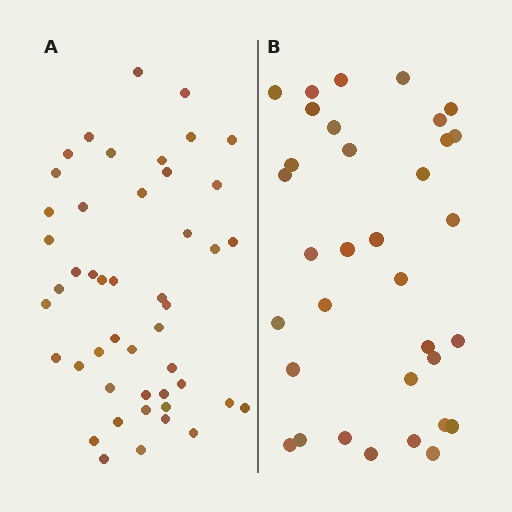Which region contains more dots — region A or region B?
Region A (the left region) has more dots.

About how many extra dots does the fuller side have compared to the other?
Region A has approximately 15 more dots than region B.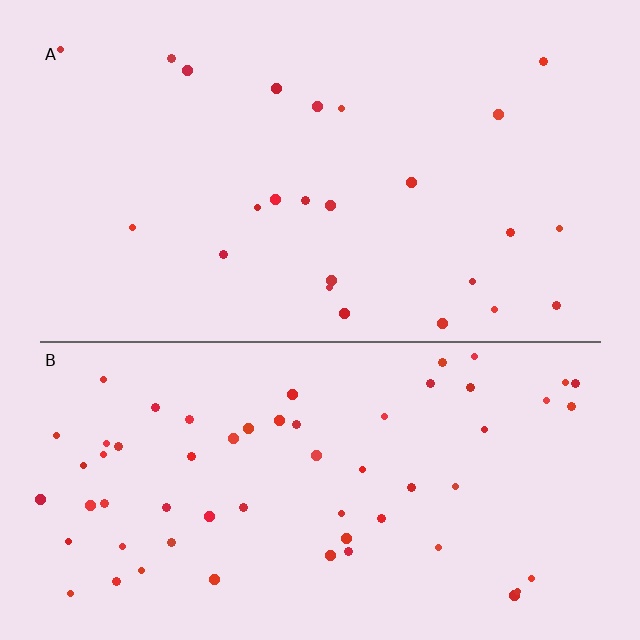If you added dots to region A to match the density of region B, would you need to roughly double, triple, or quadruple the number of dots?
Approximately double.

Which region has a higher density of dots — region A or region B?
B (the bottom).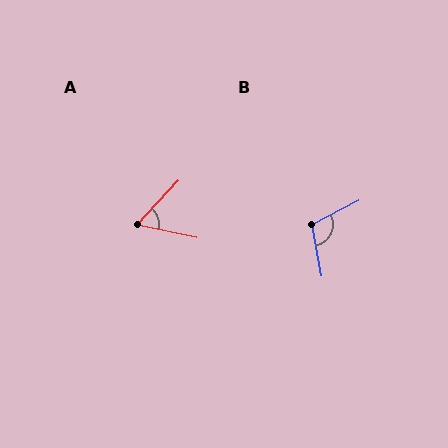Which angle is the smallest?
A, at approximately 59 degrees.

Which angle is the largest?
B, at approximately 106 degrees.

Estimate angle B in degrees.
Approximately 106 degrees.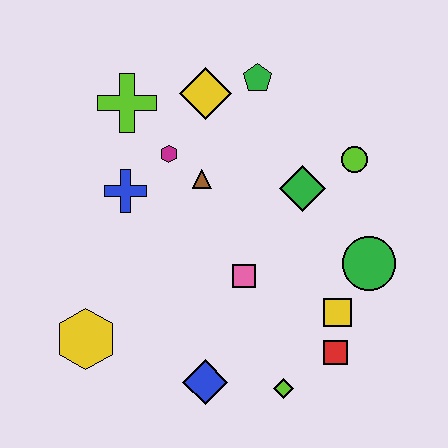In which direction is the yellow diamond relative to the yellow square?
The yellow diamond is above the yellow square.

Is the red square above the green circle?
No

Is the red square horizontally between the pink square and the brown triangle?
No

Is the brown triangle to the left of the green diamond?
Yes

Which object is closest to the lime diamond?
The red square is closest to the lime diamond.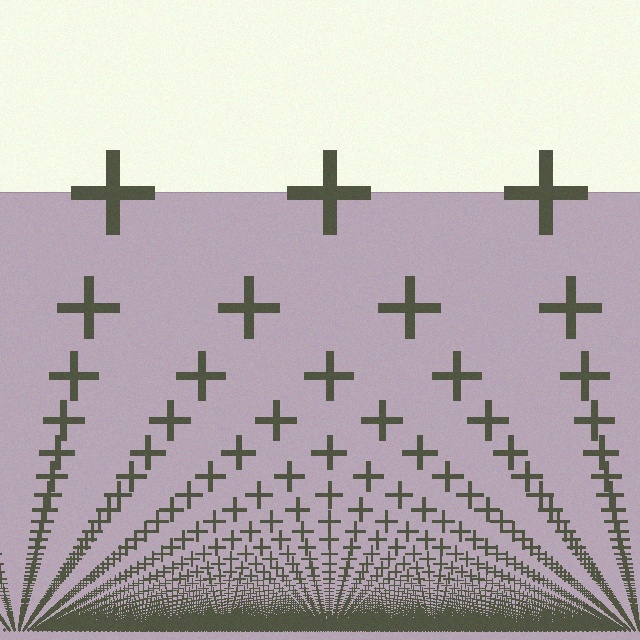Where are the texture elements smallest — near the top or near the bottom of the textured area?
Near the bottom.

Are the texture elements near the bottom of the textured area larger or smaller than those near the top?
Smaller. The gradient is inverted — elements near the bottom are smaller and denser.